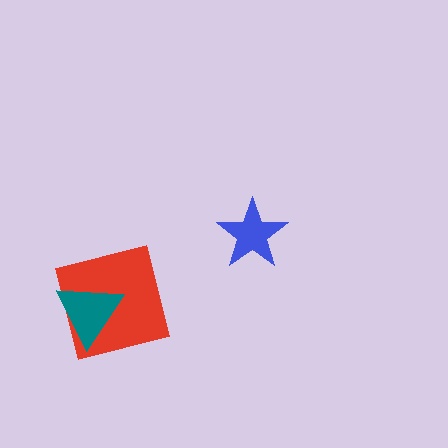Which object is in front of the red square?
The teal triangle is in front of the red square.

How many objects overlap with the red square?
1 object overlaps with the red square.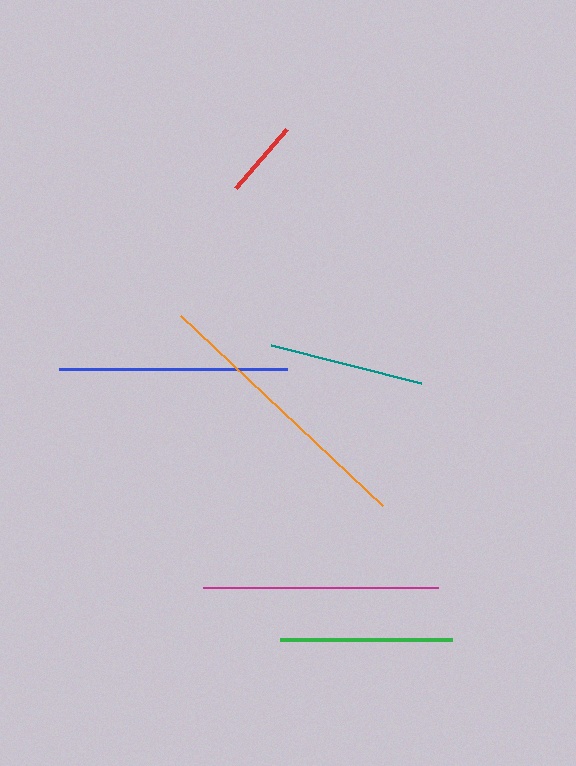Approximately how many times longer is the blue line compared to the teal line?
The blue line is approximately 1.5 times the length of the teal line.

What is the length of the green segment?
The green segment is approximately 172 pixels long.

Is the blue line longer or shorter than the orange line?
The orange line is longer than the blue line.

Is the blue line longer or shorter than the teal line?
The blue line is longer than the teal line.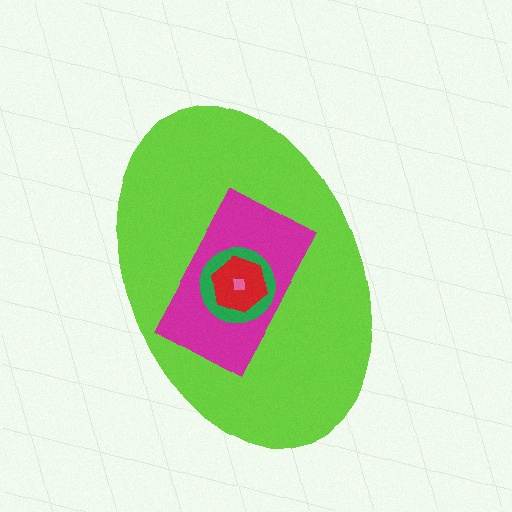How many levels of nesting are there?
5.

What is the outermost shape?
The lime ellipse.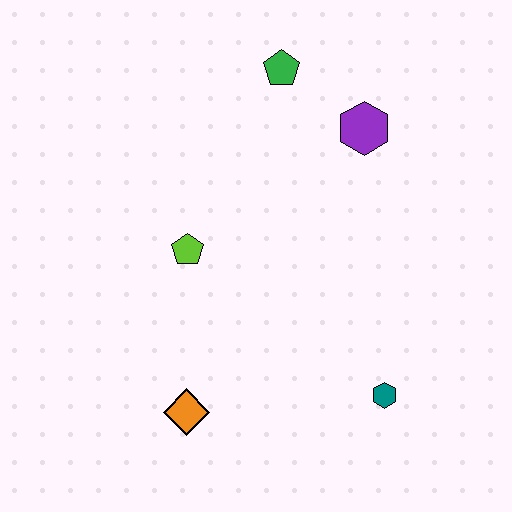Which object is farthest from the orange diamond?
The green pentagon is farthest from the orange diamond.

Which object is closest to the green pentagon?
The purple hexagon is closest to the green pentagon.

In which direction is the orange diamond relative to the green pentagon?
The orange diamond is below the green pentagon.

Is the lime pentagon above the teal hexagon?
Yes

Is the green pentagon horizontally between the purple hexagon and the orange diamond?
Yes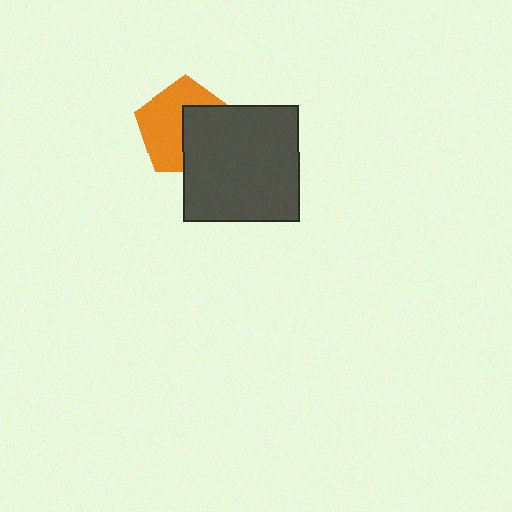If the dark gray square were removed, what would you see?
You would see the complete orange pentagon.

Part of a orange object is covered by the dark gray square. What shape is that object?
It is a pentagon.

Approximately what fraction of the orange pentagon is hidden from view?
Roughly 43% of the orange pentagon is hidden behind the dark gray square.